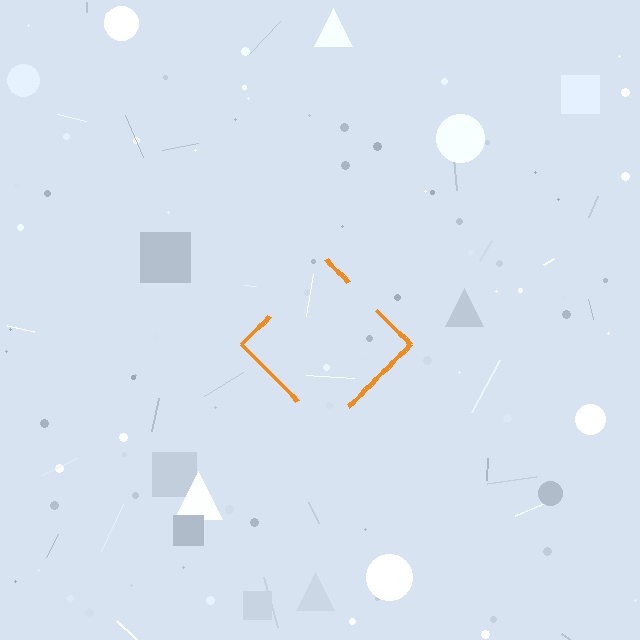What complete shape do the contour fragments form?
The contour fragments form a diamond.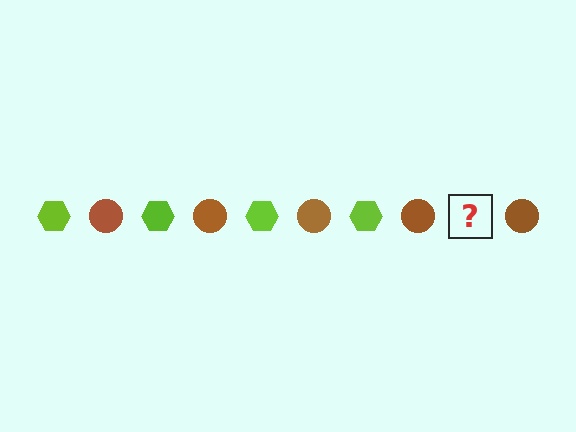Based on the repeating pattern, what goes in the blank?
The blank should be a lime hexagon.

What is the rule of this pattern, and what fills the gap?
The rule is that the pattern alternates between lime hexagon and brown circle. The gap should be filled with a lime hexagon.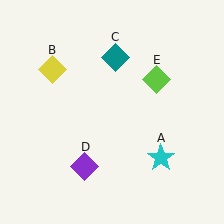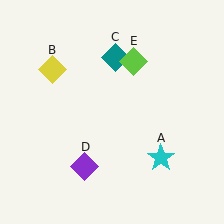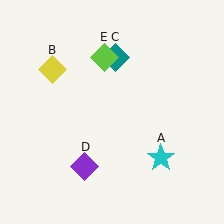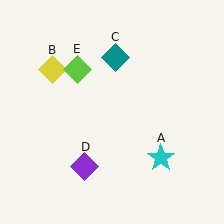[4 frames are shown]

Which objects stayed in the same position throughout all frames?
Cyan star (object A) and yellow diamond (object B) and teal diamond (object C) and purple diamond (object D) remained stationary.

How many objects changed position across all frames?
1 object changed position: lime diamond (object E).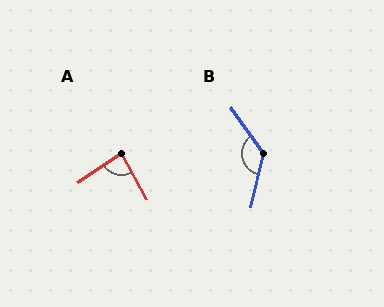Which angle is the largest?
B, at approximately 131 degrees.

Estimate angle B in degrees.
Approximately 131 degrees.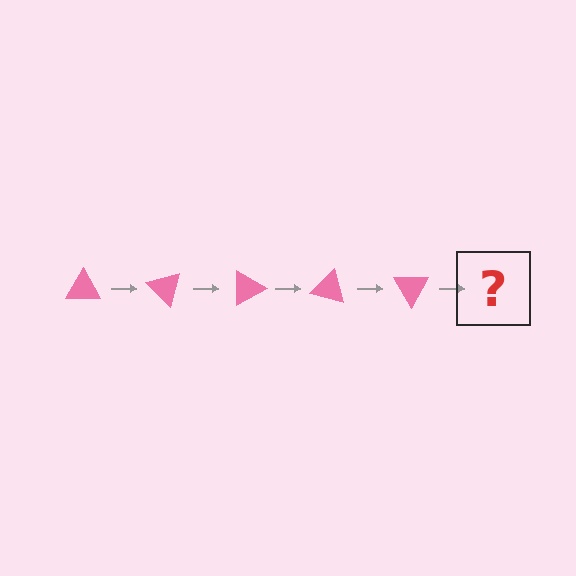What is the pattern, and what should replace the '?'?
The pattern is that the triangle rotates 45 degrees each step. The '?' should be a pink triangle rotated 225 degrees.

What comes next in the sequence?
The next element should be a pink triangle rotated 225 degrees.